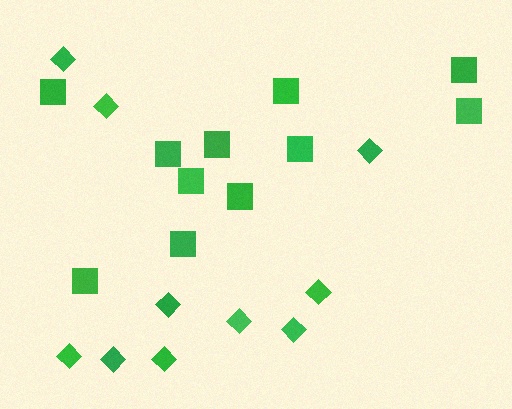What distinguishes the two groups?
There are 2 groups: one group of diamonds (10) and one group of squares (11).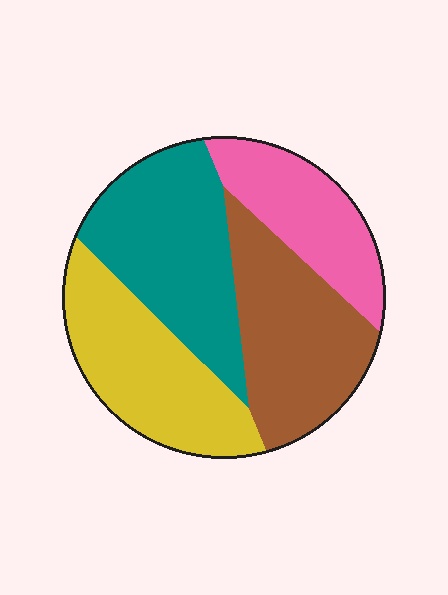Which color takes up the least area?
Pink, at roughly 20%.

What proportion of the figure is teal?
Teal takes up between a sixth and a third of the figure.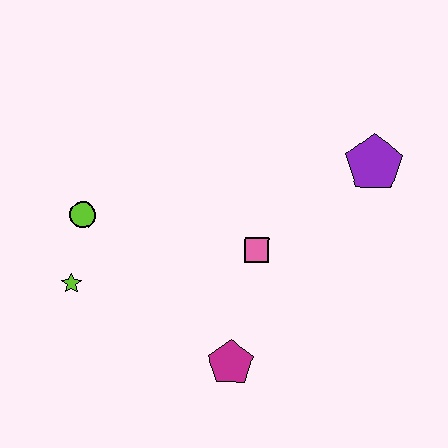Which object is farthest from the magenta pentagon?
The purple pentagon is farthest from the magenta pentagon.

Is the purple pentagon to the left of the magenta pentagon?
No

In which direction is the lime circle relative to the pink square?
The lime circle is to the left of the pink square.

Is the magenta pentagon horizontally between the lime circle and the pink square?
Yes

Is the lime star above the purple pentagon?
No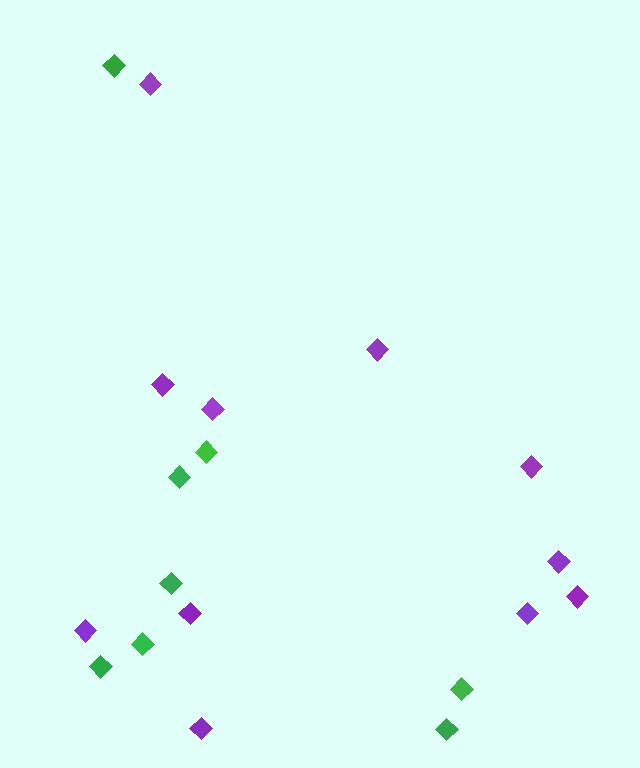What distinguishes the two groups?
There are 2 groups: one group of purple diamonds (11) and one group of green diamonds (8).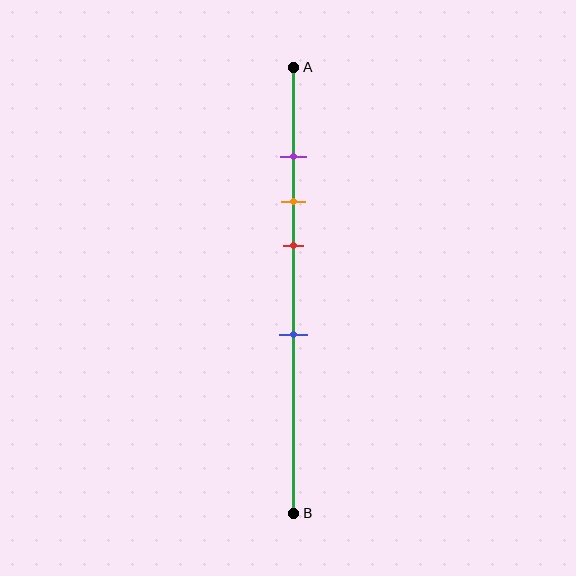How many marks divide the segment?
There are 4 marks dividing the segment.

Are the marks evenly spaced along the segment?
No, the marks are not evenly spaced.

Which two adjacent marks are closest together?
The purple and orange marks are the closest adjacent pair.